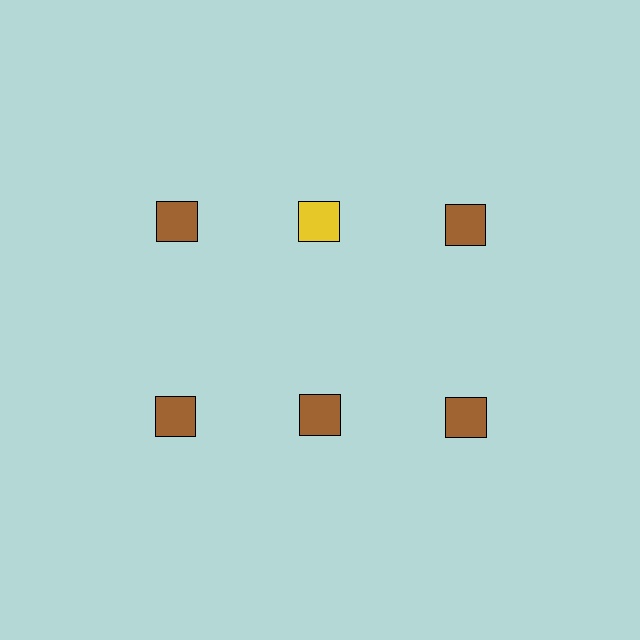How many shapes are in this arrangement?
There are 6 shapes arranged in a grid pattern.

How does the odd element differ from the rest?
It has a different color: yellow instead of brown.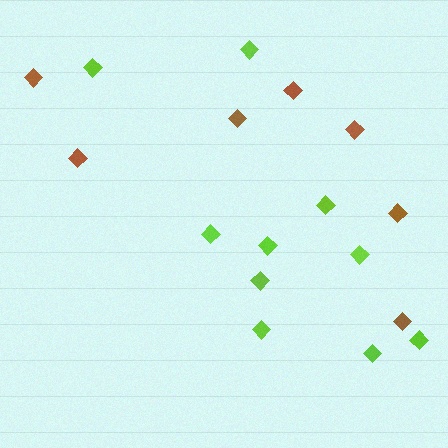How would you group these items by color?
There are 2 groups: one group of lime diamonds (10) and one group of brown diamonds (7).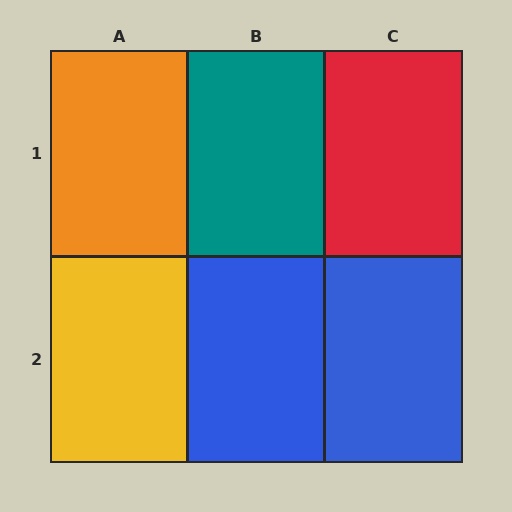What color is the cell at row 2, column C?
Blue.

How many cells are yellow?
1 cell is yellow.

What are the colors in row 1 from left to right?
Orange, teal, red.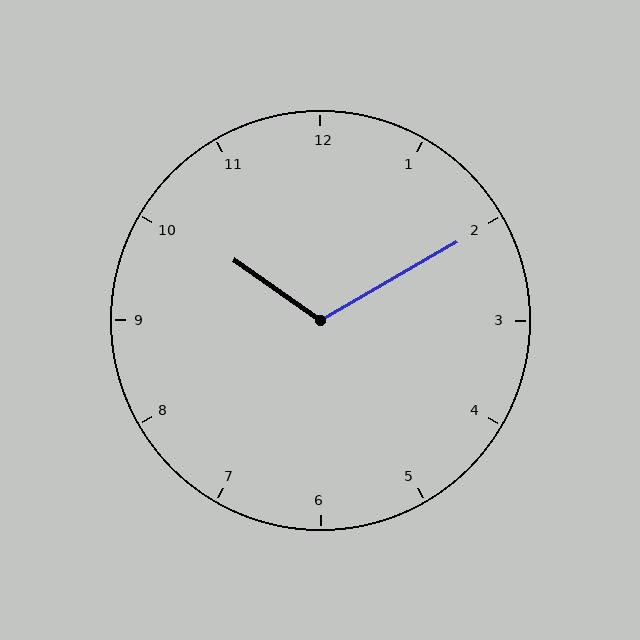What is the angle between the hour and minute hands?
Approximately 115 degrees.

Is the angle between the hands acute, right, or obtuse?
It is obtuse.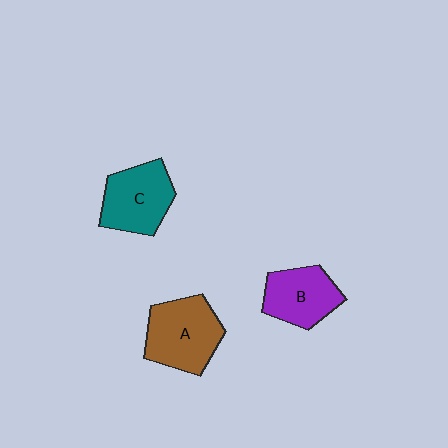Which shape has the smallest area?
Shape B (purple).